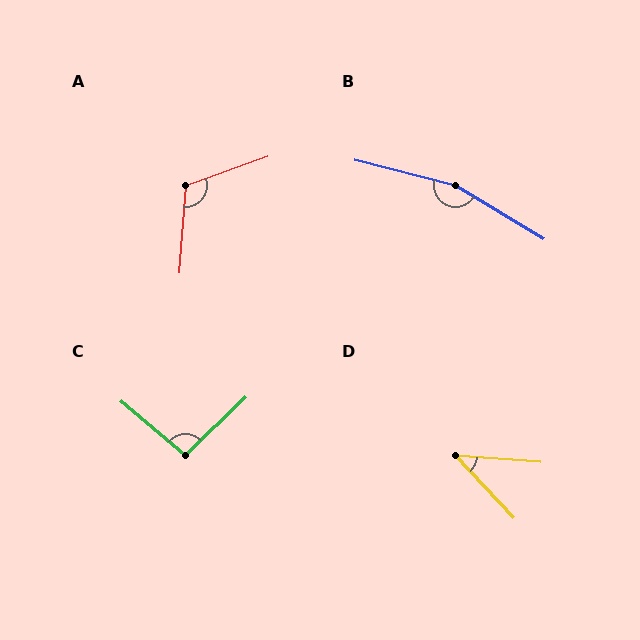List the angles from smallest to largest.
D (43°), C (96°), A (114°), B (163°).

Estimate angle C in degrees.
Approximately 96 degrees.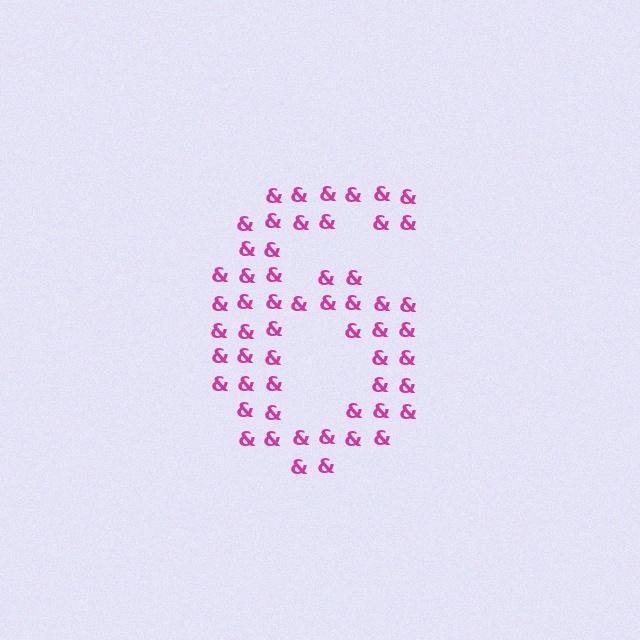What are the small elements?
The small elements are ampersands.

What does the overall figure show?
The overall figure shows the digit 6.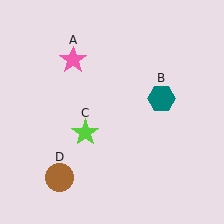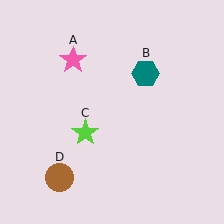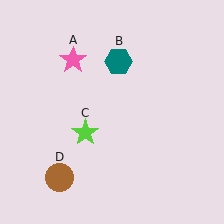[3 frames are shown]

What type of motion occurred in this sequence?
The teal hexagon (object B) rotated counterclockwise around the center of the scene.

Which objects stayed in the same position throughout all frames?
Pink star (object A) and lime star (object C) and brown circle (object D) remained stationary.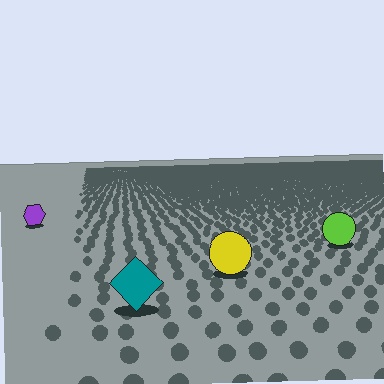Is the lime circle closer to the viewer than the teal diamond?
No. The teal diamond is closer — you can tell from the texture gradient: the ground texture is coarser near it.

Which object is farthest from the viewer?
The purple hexagon is farthest from the viewer. It appears smaller and the ground texture around it is denser.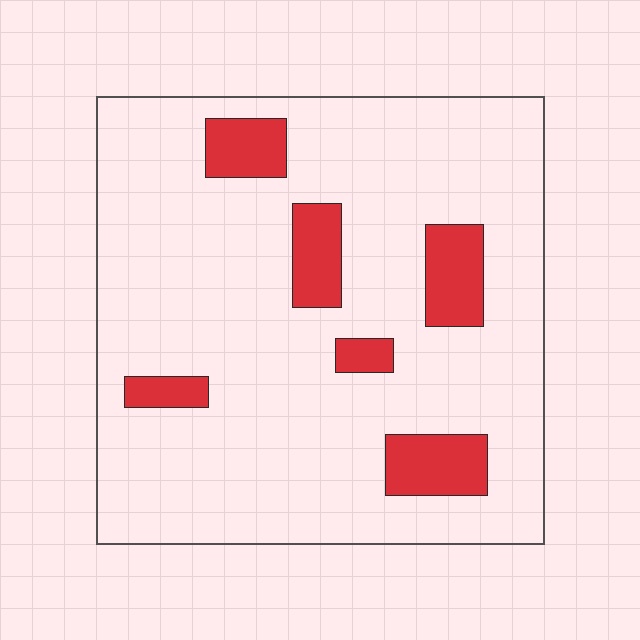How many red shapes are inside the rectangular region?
6.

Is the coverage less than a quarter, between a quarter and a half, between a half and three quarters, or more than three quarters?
Less than a quarter.